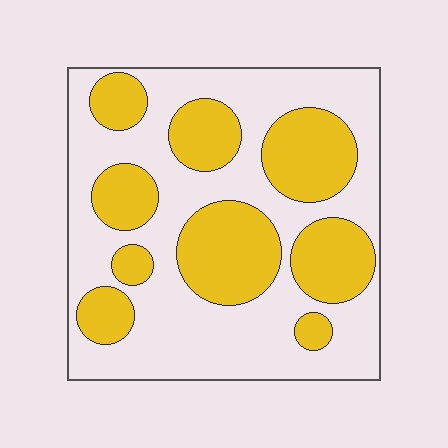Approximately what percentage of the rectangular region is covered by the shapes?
Approximately 40%.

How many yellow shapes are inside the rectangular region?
9.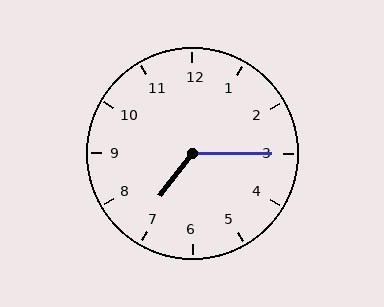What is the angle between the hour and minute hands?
Approximately 128 degrees.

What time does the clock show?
7:15.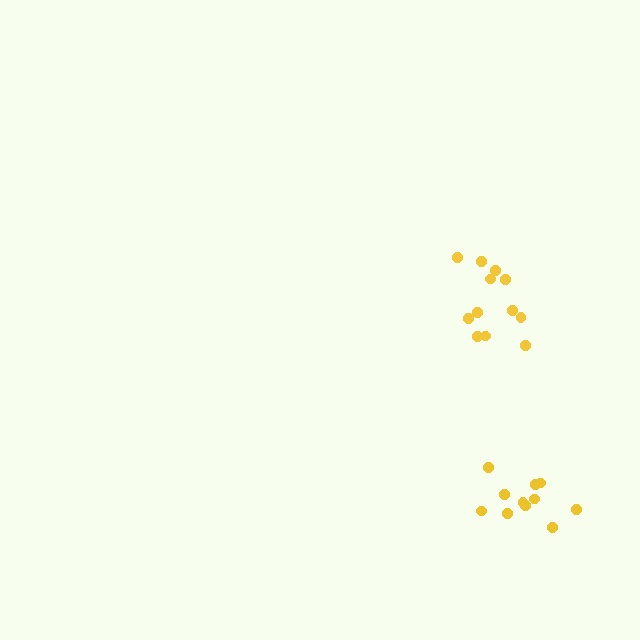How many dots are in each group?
Group 1: 11 dots, Group 2: 12 dots (23 total).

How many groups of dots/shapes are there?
There are 2 groups.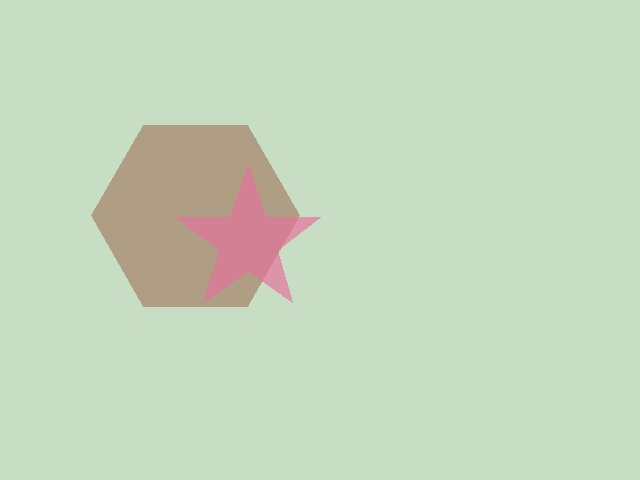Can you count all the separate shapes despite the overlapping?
Yes, there are 2 separate shapes.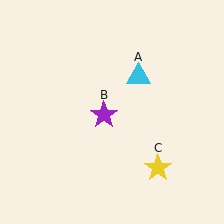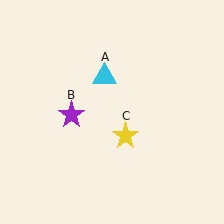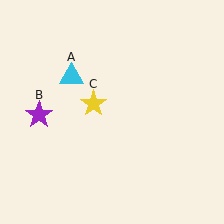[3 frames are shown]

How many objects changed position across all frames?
3 objects changed position: cyan triangle (object A), purple star (object B), yellow star (object C).